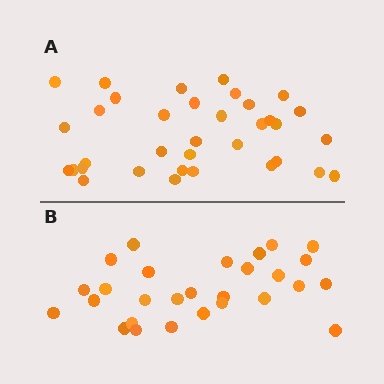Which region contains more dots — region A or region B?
Region A (the top region) has more dots.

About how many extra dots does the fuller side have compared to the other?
Region A has roughly 8 or so more dots than region B.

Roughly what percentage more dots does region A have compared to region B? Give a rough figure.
About 25% more.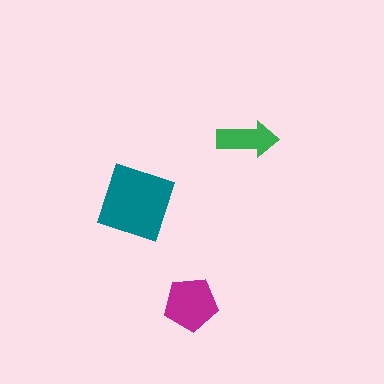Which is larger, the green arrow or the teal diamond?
The teal diamond.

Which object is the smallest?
The green arrow.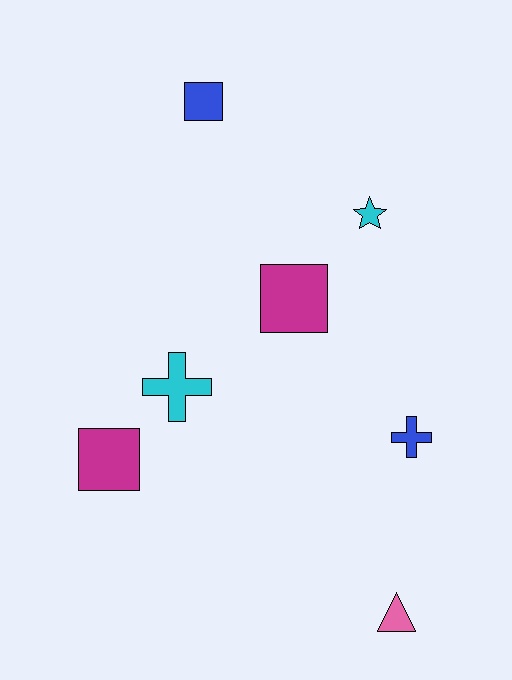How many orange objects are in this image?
There are no orange objects.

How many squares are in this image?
There are 3 squares.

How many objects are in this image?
There are 7 objects.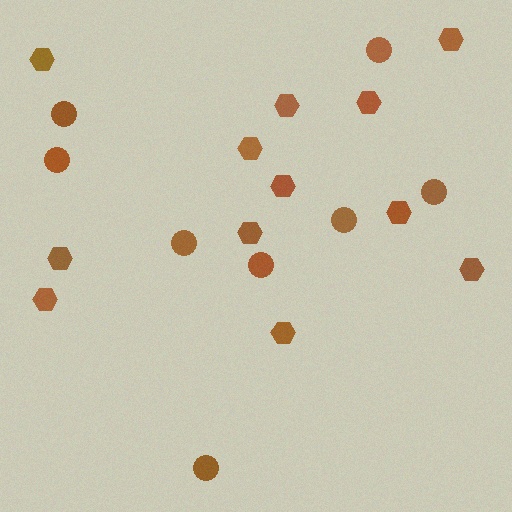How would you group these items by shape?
There are 2 groups: one group of hexagons (12) and one group of circles (8).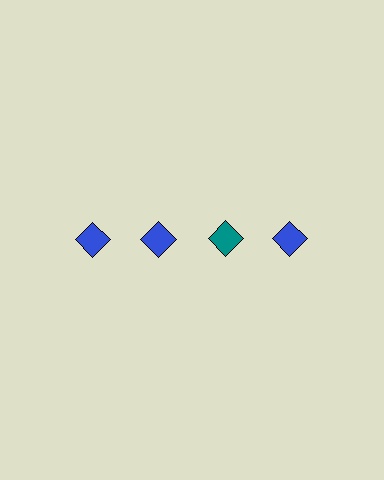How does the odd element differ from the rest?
It has a different color: teal instead of blue.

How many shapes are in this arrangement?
There are 4 shapes arranged in a grid pattern.